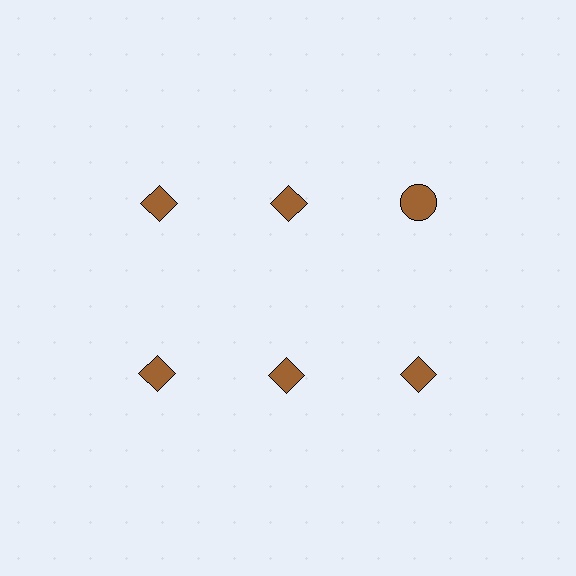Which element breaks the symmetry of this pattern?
The brown circle in the top row, center column breaks the symmetry. All other shapes are brown diamonds.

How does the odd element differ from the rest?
It has a different shape: circle instead of diamond.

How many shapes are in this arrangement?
There are 6 shapes arranged in a grid pattern.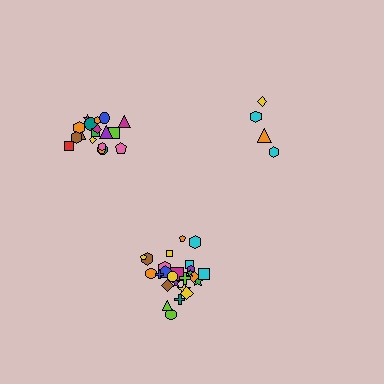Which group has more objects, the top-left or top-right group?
The top-left group.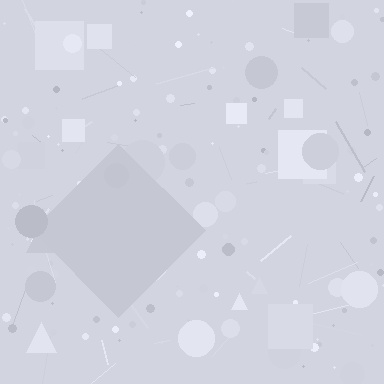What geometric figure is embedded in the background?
A diamond is embedded in the background.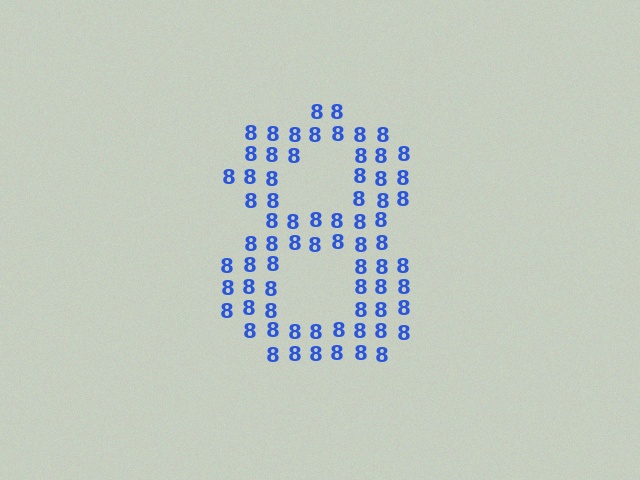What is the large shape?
The large shape is the digit 8.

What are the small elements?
The small elements are digit 8's.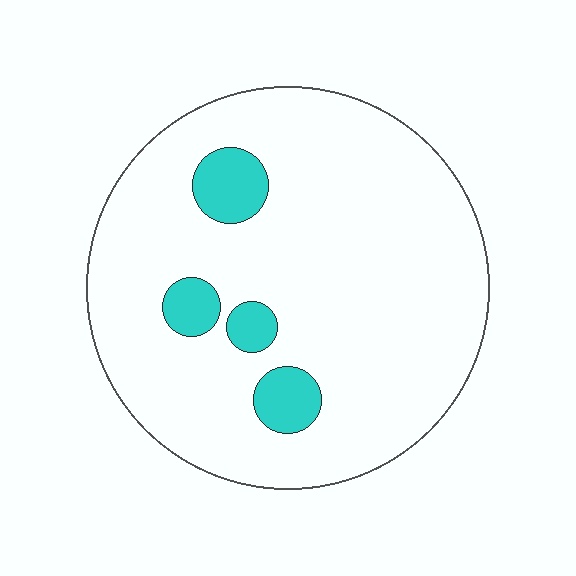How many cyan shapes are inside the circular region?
4.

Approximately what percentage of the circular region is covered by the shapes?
Approximately 10%.